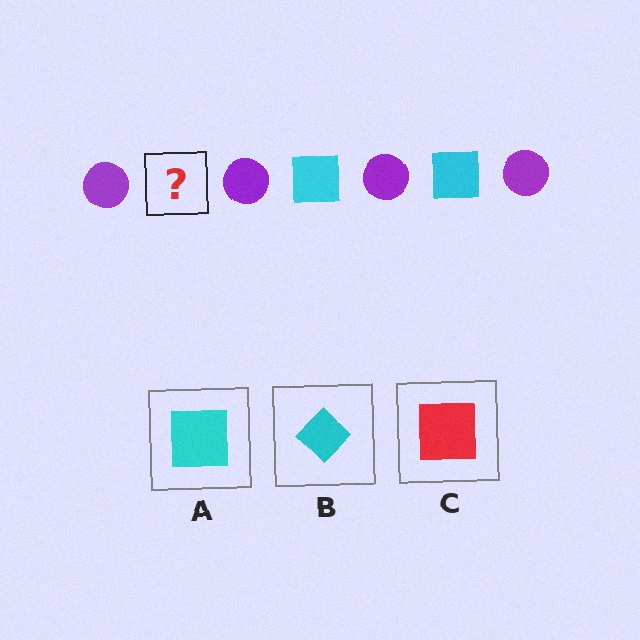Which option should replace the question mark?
Option A.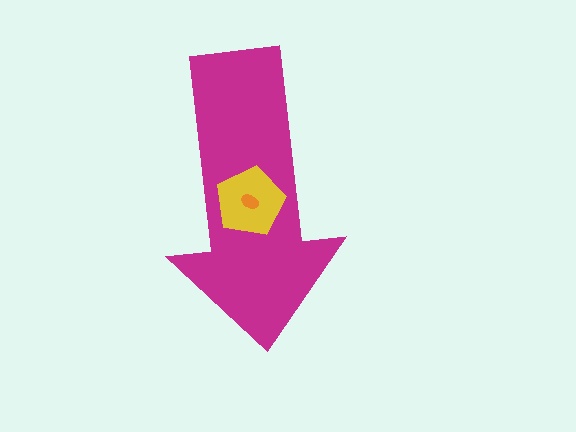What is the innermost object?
The orange ellipse.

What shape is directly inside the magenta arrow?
The yellow pentagon.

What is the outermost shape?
The magenta arrow.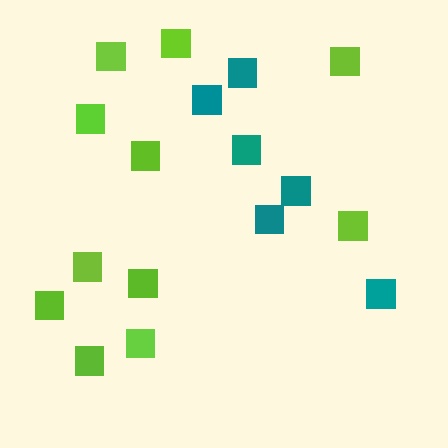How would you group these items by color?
There are 2 groups: one group of lime squares (11) and one group of teal squares (6).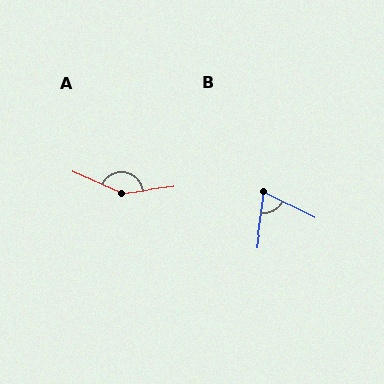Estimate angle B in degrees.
Approximately 71 degrees.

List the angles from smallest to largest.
B (71°), A (150°).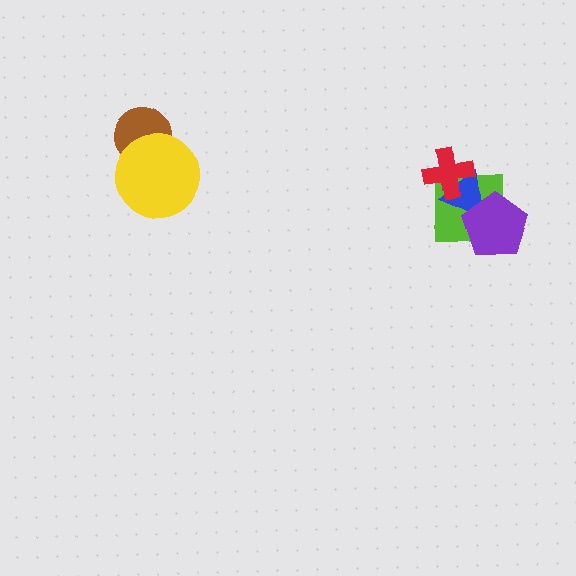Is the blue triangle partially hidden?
Yes, it is partially covered by another shape.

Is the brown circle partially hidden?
Yes, it is partially covered by another shape.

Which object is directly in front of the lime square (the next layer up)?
The blue triangle is directly in front of the lime square.